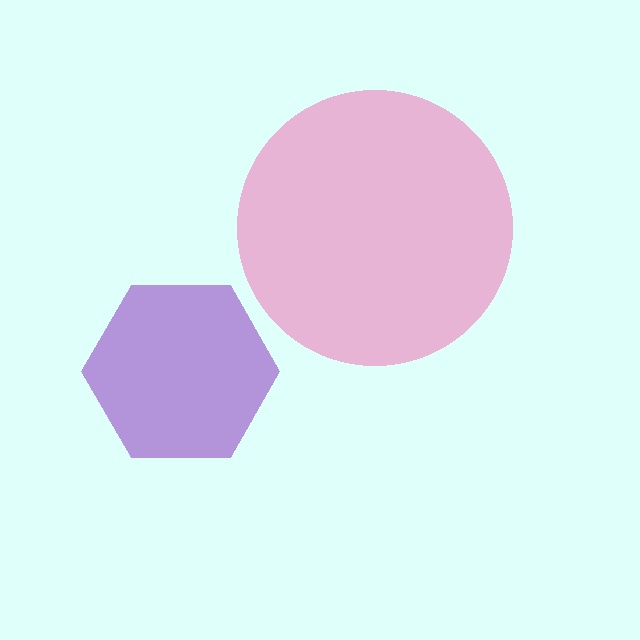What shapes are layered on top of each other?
The layered shapes are: a pink circle, a purple hexagon.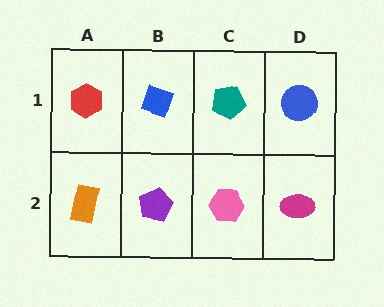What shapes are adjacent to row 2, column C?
A teal pentagon (row 1, column C), a purple pentagon (row 2, column B), a magenta ellipse (row 2, column D).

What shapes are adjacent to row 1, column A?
An orange rectangle (row 2, column A), a blue diamond (row 1, column B).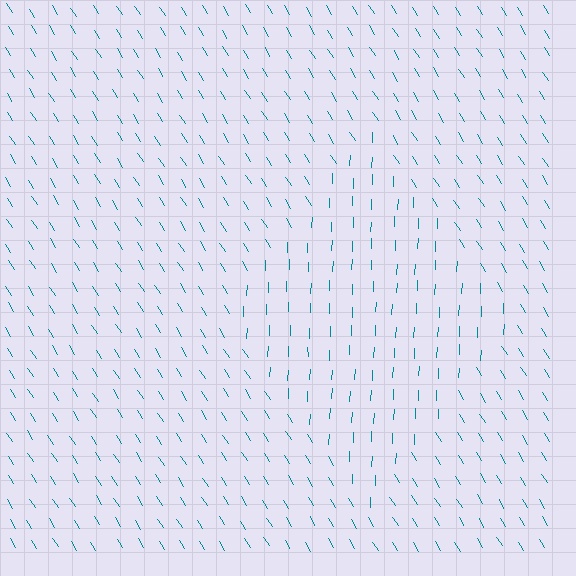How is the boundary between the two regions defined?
The boundary is defined purely by a change in line orientation (approximately 34 degrees difference). All lines are the same color and thickness.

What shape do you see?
I see a diamond.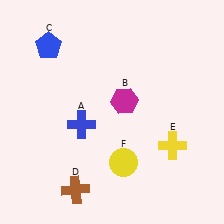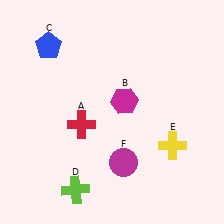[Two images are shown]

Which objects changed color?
A changed from blue to red. D changed from brown to lime. F changed from yellow to magenta.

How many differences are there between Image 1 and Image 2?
There are 3 differences between the two images.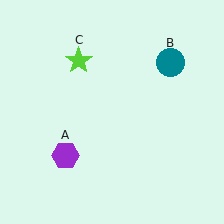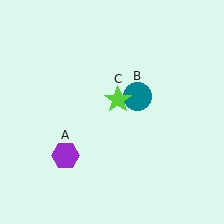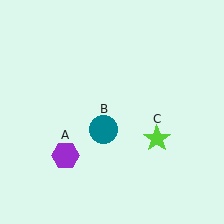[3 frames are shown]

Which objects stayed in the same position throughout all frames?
Purple hexagon (object A) remained stationary.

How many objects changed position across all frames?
2 objects changed position: teal circle (object B), lime star (object C).